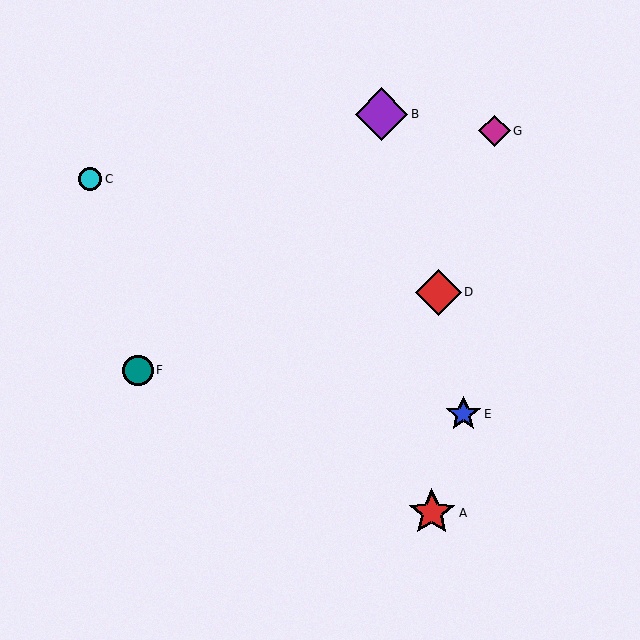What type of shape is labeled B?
Shape B is a purple diamond.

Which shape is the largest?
The purple diamond (labeled B) is the largest.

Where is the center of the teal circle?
The center of the teal circle is at (138, 370).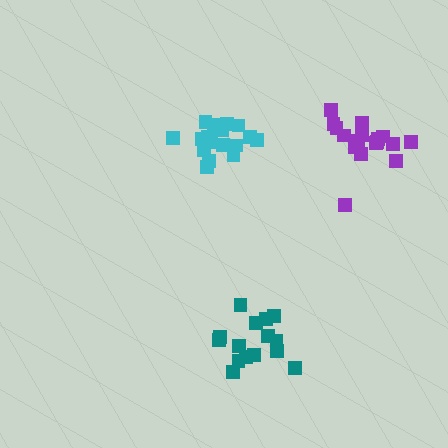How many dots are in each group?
Group 1: 15 dots, Group 2: 18 dots, Group 3: 17 dots (50 total).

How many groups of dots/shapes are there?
There are 3 groups.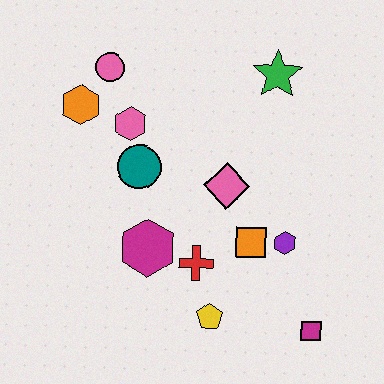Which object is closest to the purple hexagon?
The orange square is closest to the purple hexagon.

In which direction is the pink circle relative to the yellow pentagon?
The pink circle is above the yellow pentagon.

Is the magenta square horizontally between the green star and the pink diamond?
No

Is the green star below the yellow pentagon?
No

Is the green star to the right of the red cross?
Yes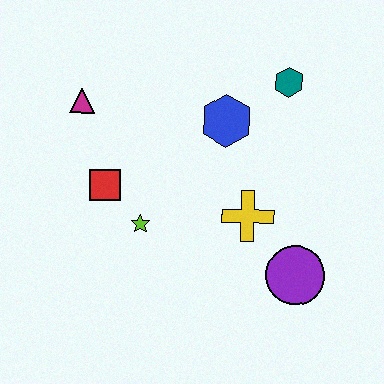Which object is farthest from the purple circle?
The magenta triangle is farthest from the purple circle.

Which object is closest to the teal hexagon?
The blue hexagon is closest to the teal hexagon.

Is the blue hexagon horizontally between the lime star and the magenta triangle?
No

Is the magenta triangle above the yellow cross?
Yes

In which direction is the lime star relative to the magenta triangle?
The lime star is below the magenta triangle.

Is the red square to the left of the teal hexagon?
Yes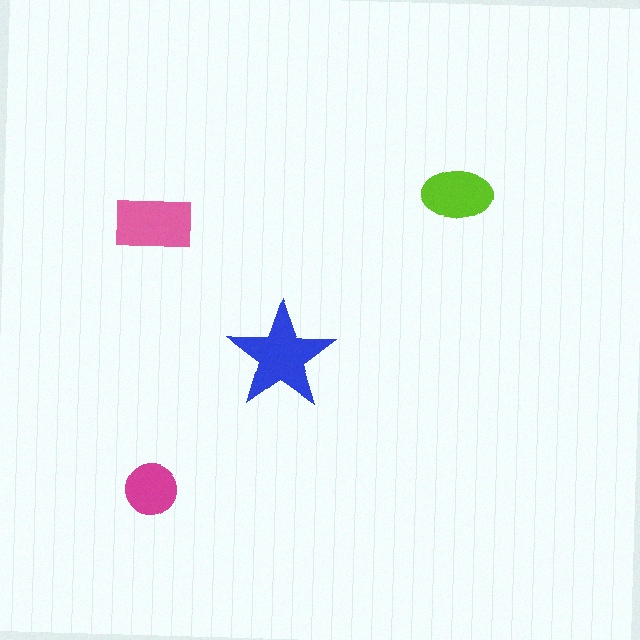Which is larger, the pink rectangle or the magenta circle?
The pink rectangle.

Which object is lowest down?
The magenta circle is bottommost.